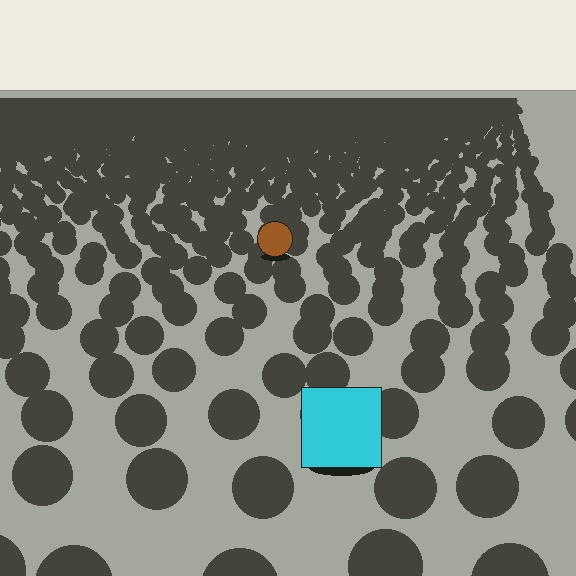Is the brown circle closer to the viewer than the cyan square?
No. The cyan square is closer — you can tell from the texture gradient: the ground texture is coarser near it.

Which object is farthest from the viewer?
The brown circle is farthest from the viewer. It appears smaller and the ground texture around it is denser.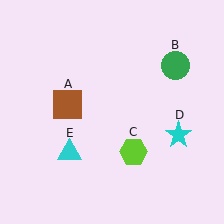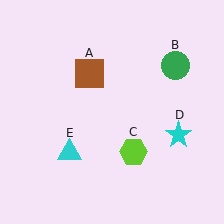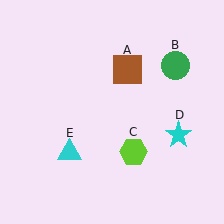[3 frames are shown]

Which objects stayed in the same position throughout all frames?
Green circle (object B) and lime hexagon (object C) and cyan star (object D) and cyan triangle (object E) remained stationary.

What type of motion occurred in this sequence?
The brown square (object A) rotated clockwise around the center of the scene.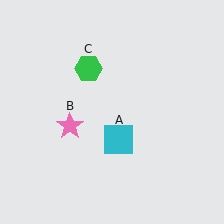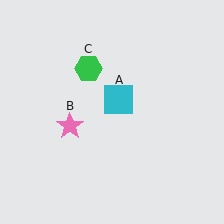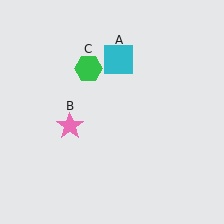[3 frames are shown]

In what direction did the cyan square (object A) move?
The cyan square (object A) moved up.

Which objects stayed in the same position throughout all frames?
Pink star (object B) and green hexagon (object C) remained stationary.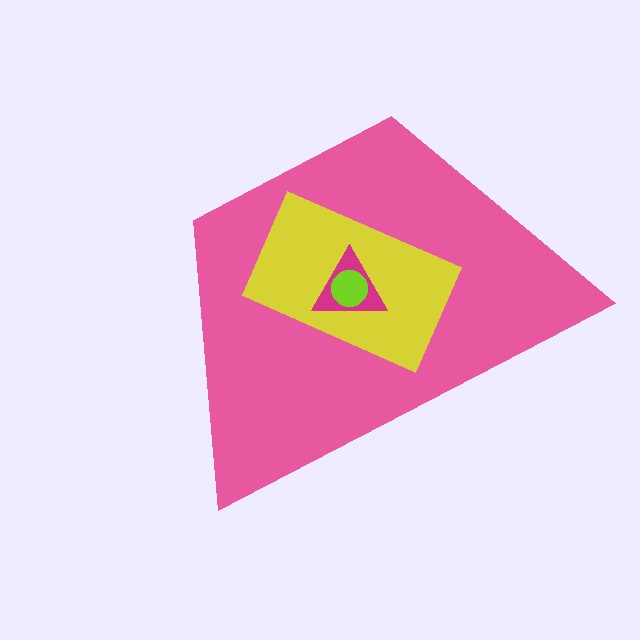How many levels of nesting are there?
4.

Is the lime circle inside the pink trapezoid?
Yes.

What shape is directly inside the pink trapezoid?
The yellow rectangle.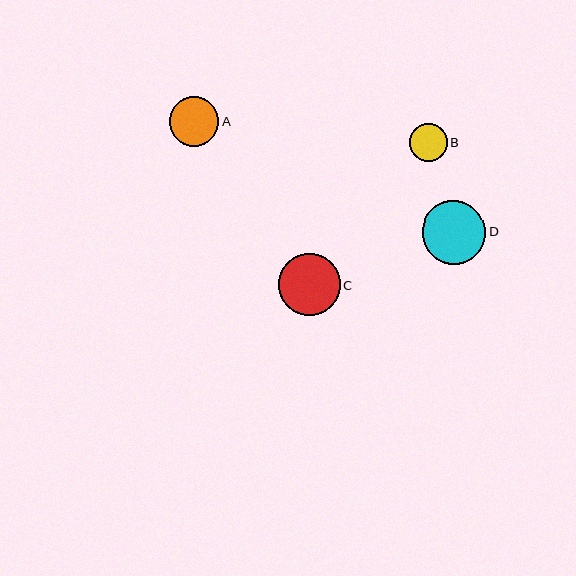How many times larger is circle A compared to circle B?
Circle A is approximately 1.3 times the size of circle B.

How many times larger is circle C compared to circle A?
Circle C is approximately 1.3 times the size of circle A.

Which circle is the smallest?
Circle B is the smallest with a size of approximately 38 pixels.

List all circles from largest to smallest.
From largest to smallest: D, C, A, B.